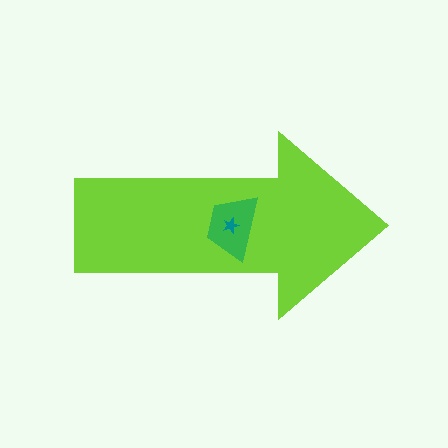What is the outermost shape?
The lime arrow.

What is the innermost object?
The teal star.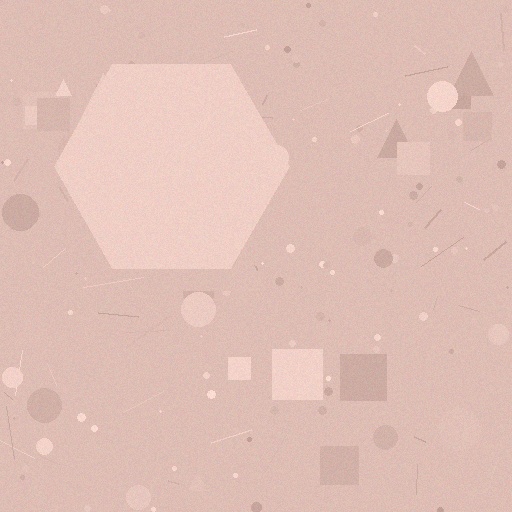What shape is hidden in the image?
A hexagon is hidden in the image.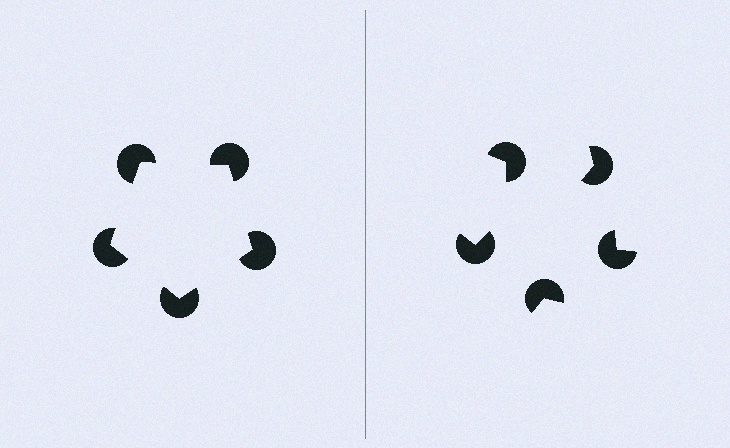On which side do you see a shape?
An illusory pentagon appears on the left side. On the right side the wedge cuts are rotated, so no coherent shape forms.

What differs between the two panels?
The pac-man discs are positioned identically on both sides; only the wedge orientations differ. On the left they align to a pentagon; on the right they are misaligned.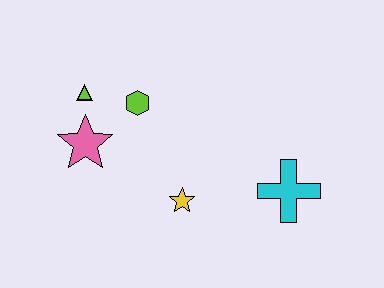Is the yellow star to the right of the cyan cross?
No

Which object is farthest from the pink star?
The cyan cross is farthest from the pink star.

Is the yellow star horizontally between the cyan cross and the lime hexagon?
Yes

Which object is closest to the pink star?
The lime triangle is closest to the pink star.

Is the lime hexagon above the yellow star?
Yes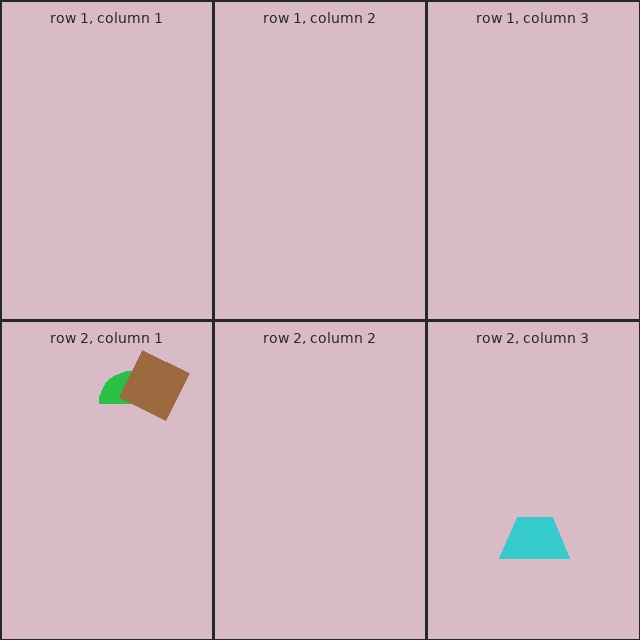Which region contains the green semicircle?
The row 2, column 1 region.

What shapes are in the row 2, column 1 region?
The green semicircle, the brown diamond.